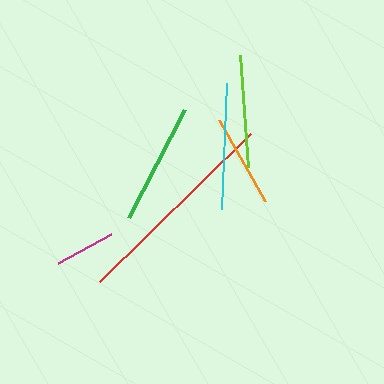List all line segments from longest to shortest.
From longest to shortest: red, cyan, green, lime, orange, magenta.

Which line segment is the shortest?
The magenta line is the shortest at approximately 60 pixels.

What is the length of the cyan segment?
The cyan segment is approximately 126 pixels long.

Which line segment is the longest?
The red line is the longest at approximately 211 pixels.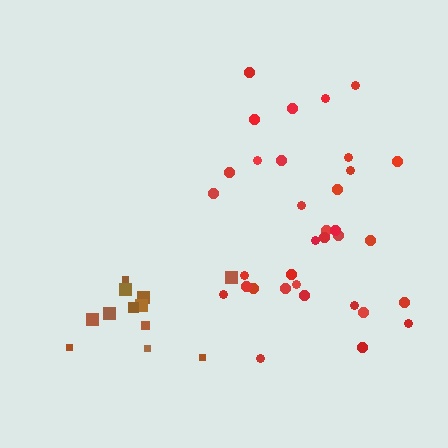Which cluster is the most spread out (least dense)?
Brown.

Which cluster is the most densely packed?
Red.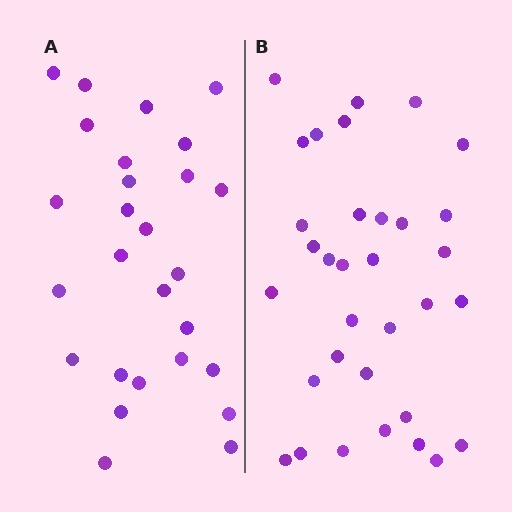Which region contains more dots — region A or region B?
Region B (the right region) has more dots.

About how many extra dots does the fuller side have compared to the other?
Region B has about 6 more dots than region A.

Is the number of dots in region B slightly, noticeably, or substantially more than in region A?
Region B has only slightly more — the two regions are fairly close. The ratio is roughly 1.2 to 1.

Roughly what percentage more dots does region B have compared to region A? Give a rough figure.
About 20% more.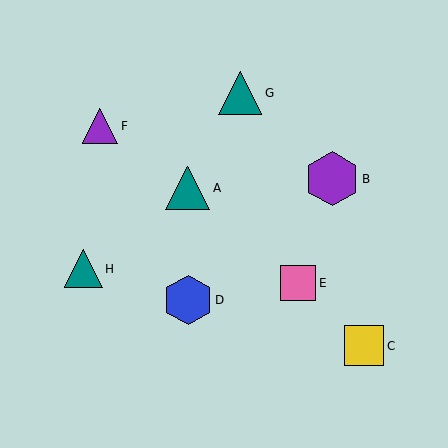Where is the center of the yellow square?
The center of the yellow square is at (364, 346).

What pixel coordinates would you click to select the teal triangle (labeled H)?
Click at (83, 269) to select the teal triangle H.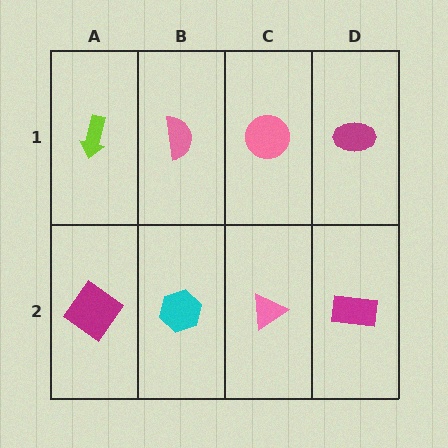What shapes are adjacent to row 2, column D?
A magenta ellipse (row 1, column D), a pink triangle (row 2, column C).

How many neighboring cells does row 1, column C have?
3.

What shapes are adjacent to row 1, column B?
A cyan hexagon (row 2, column B), a lime arrow (row 1, column A), a pink circle (row 1, column C).